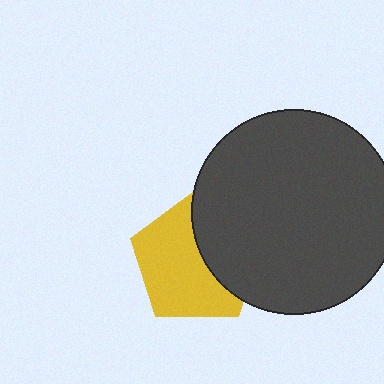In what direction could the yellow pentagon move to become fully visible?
The yellow pentagon could move left. That would shift it out from behind the dark gray circle entirely.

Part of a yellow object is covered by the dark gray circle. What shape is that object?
It is a pentagon.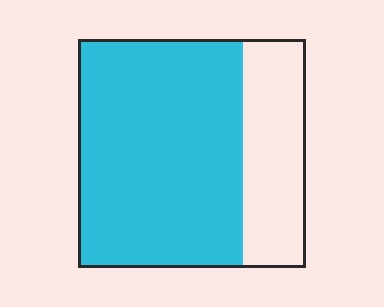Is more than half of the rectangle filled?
Yes.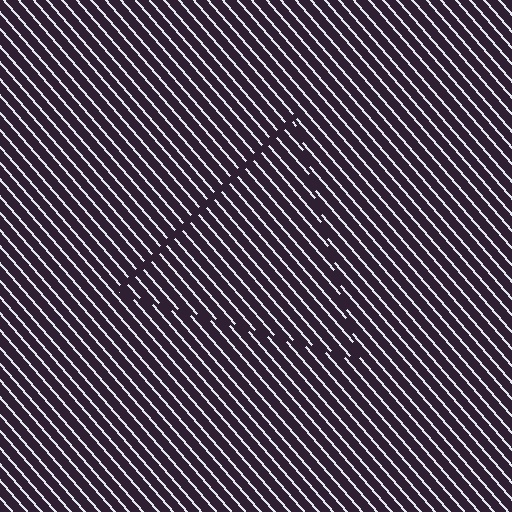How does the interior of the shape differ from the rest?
The interior of the shape contains the same grating, shifted by half a period — the contour is defined by the phase discontinuity where line-ends from the inner and outer gratings abut.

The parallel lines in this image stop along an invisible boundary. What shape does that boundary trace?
An illusory triangle. The interior of the shape contains the same grating, shifted by half a period — the contour is defined by the phase discontinuity where line-ends from the inner and outer gratings abut.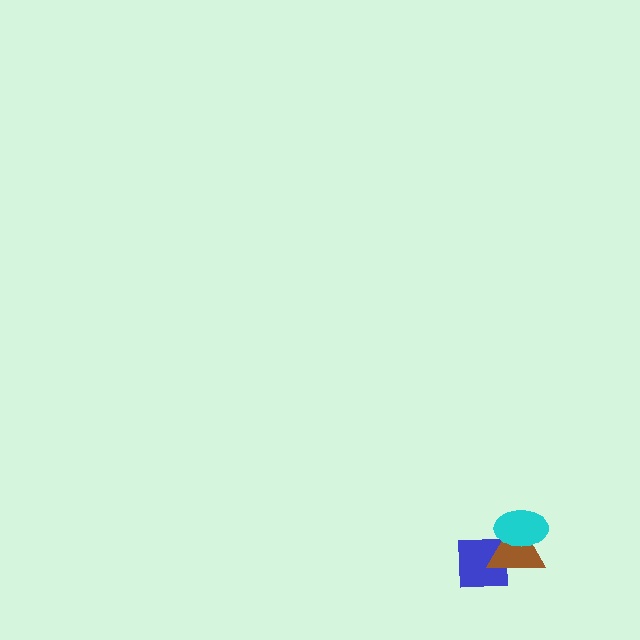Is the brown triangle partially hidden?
Yes, it is partially covered by another shape.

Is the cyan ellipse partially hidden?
No, no other shape covers it.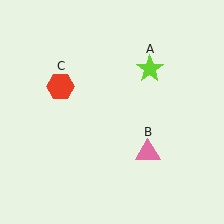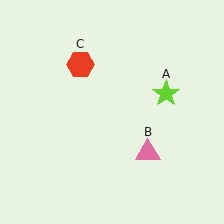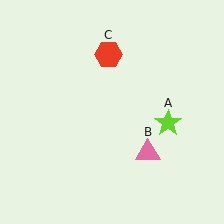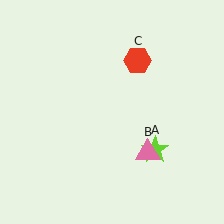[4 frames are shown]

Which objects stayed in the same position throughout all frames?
Pink triangle (object B) remained stationary.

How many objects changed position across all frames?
2 objects changed position: lime star (object A), red hexagon (object C).